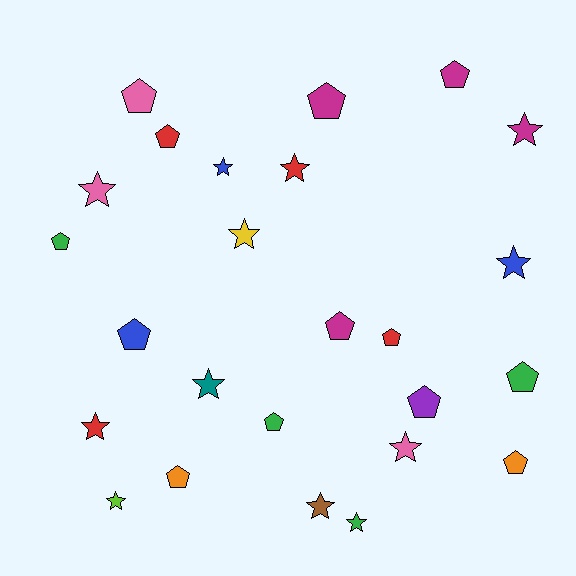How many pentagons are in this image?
There are 13 pentagons.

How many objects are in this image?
There are 25 objects.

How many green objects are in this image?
There are 4 green objects.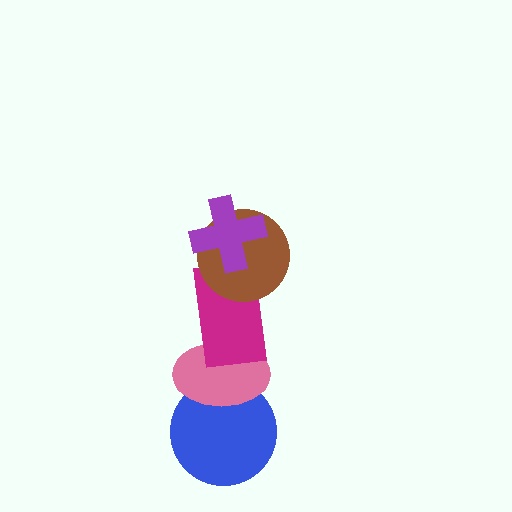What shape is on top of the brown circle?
The purple cross is on top of the brown circle.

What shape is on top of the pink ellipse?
The magenta rectangle is on top of the pink ellipse.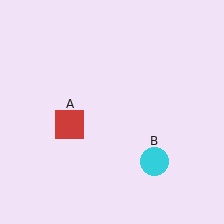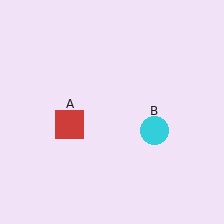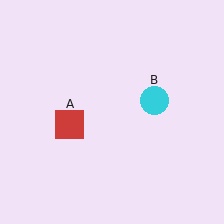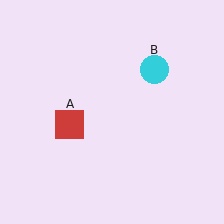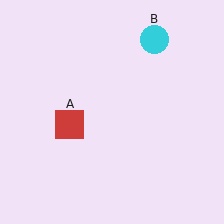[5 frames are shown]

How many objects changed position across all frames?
1 object changed position: cyan circle (object B).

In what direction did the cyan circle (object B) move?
The cyan circle (object B) moved up.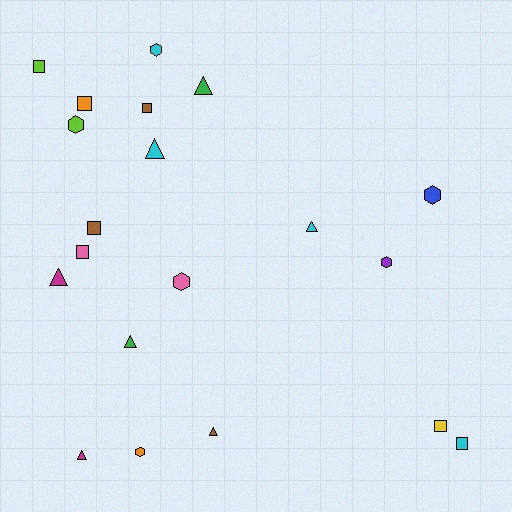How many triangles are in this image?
There are 7 triangles.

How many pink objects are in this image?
There are 2 pink objects.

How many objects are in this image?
There are 20 objects.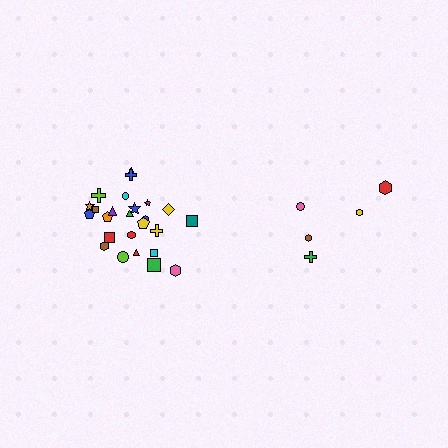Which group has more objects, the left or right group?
The left group.